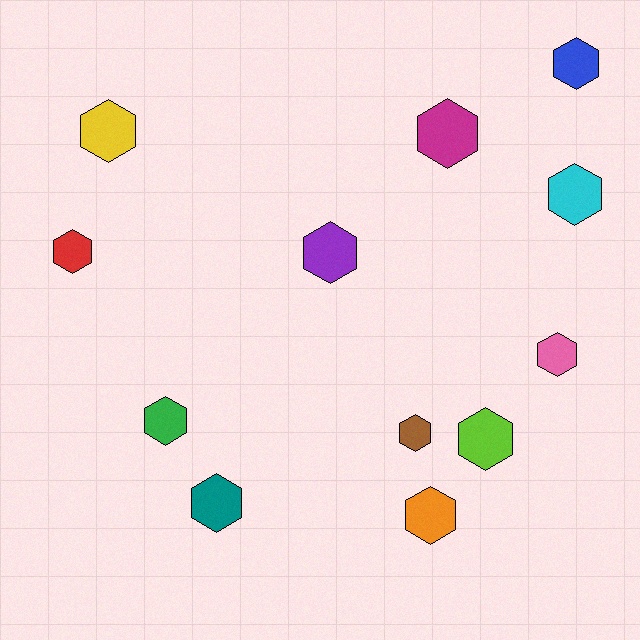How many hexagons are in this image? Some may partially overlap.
There are 12 hexagons.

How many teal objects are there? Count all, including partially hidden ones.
There is 1 teal object.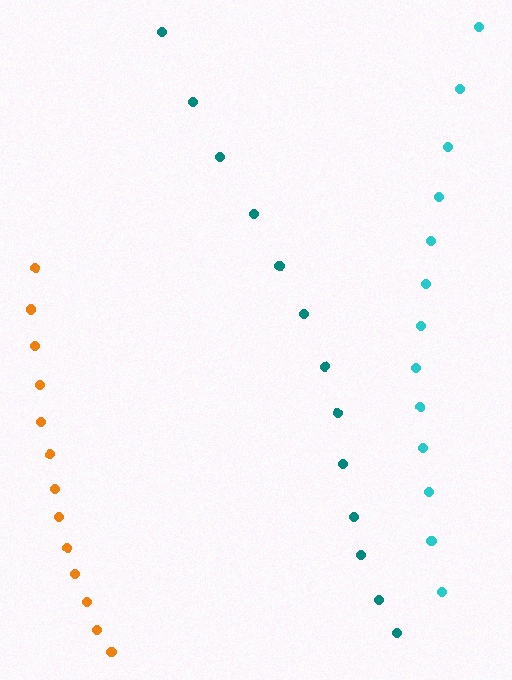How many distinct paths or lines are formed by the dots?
There are 3 distinct paths.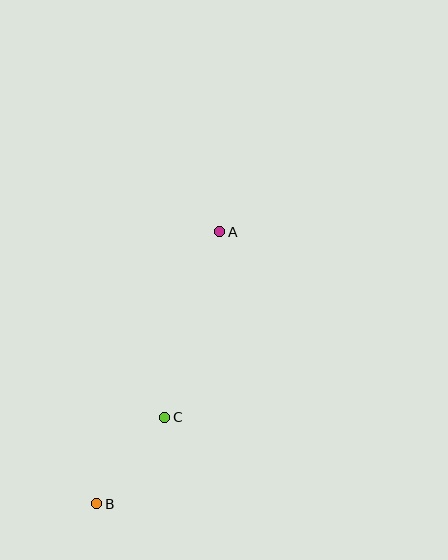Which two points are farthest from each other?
Points A and B are farthest from each other.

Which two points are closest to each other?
Points B and C are closest to each other.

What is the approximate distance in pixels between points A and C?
The distance between A and C is approximately 193 pixels.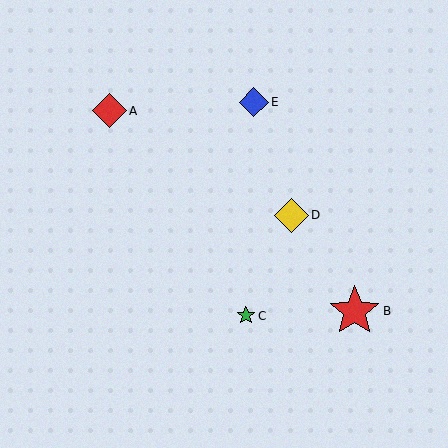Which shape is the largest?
The red star (labeled B) is the largest.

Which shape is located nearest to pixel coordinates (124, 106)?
The red diamond (labeled A) at (109, 111) is nearest to that location.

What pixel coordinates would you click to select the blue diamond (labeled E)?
Click at (254, 102) to select the blue diamond E.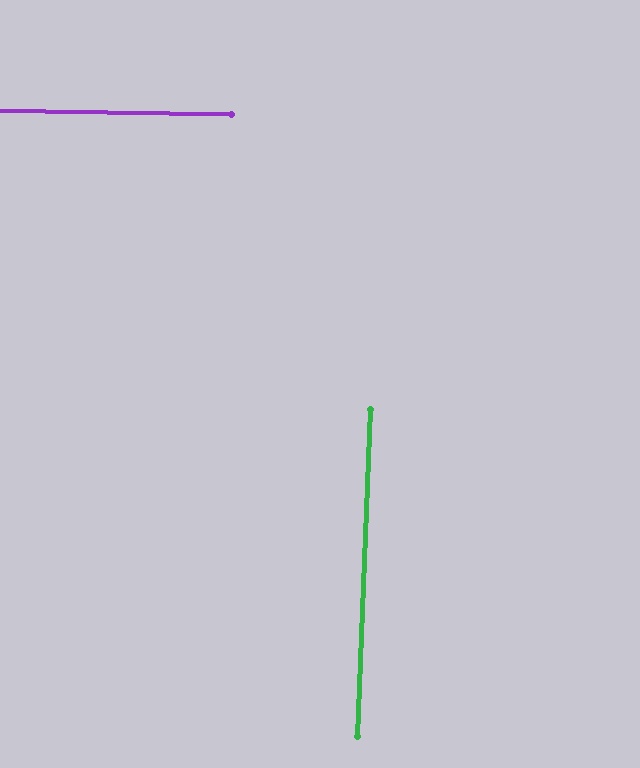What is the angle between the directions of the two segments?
Approximately 89 degrees.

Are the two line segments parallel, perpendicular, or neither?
Perpendicular — they meet at approximately 89°.